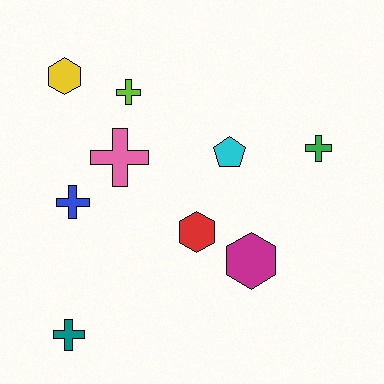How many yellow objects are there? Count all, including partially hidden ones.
There is 1 yellow object.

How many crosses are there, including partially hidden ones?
There are 5 crosses.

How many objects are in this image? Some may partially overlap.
There are 9 objects.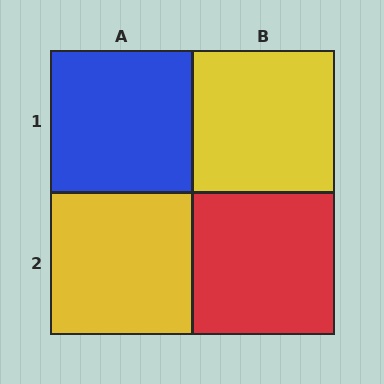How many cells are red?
1 cell is red.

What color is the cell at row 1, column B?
Yellow.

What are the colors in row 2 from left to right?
Yellow, red.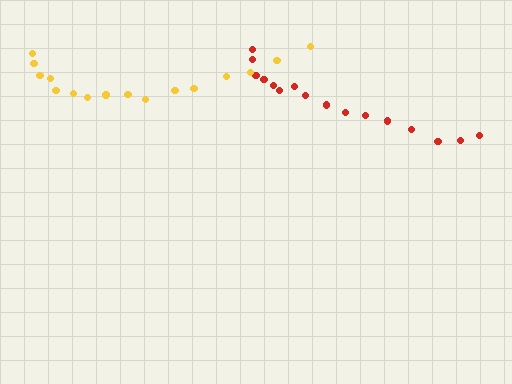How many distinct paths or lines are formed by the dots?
There are 2 distinct paths.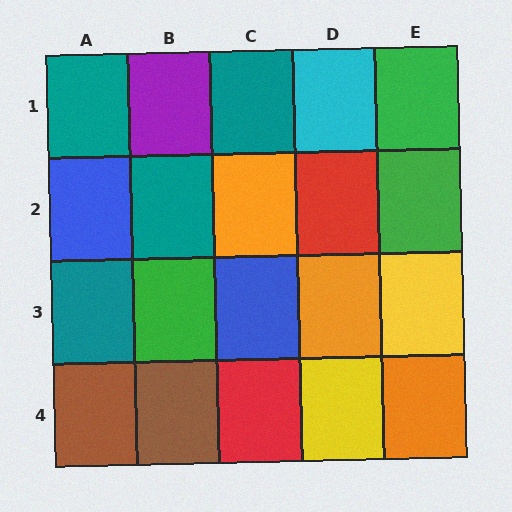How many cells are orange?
3 cells are orange.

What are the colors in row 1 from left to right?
Teal, purple, teal, cyan, green.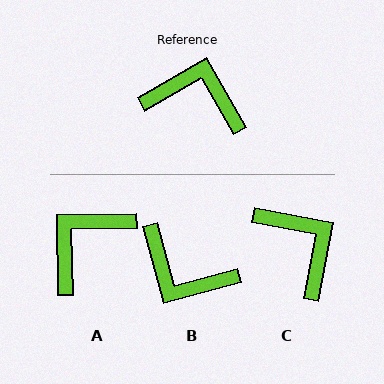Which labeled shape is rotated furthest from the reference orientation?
B, about 165 degrees away.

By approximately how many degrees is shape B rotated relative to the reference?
Approximately 165 degrees counter-clockwise.